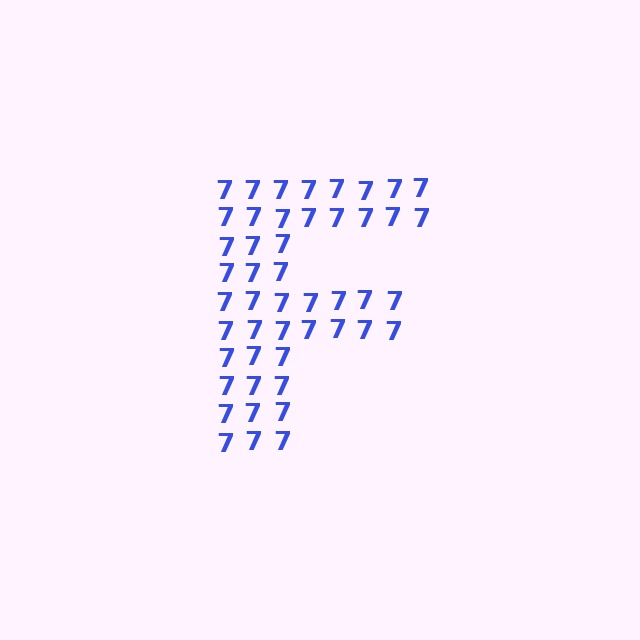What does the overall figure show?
The overall figure shows the letter F.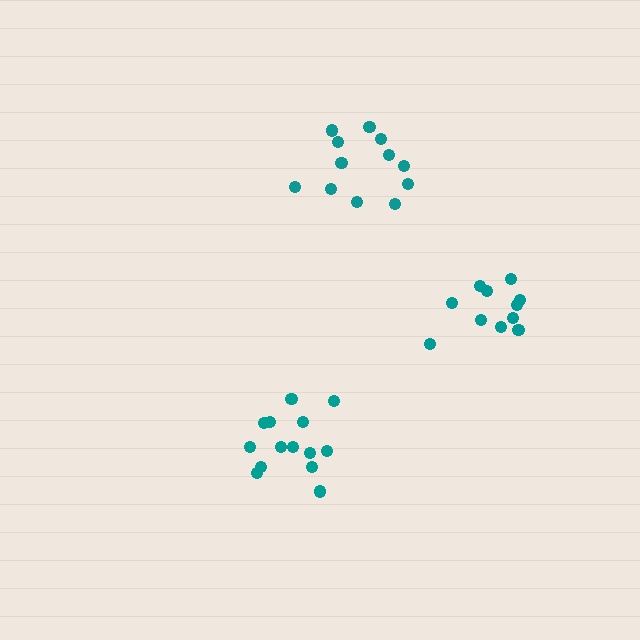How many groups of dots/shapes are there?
There are 3 groups.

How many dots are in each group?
Group 1: 12 dots, Group 2: 12 dots, Group 3: 14 dots (38 total).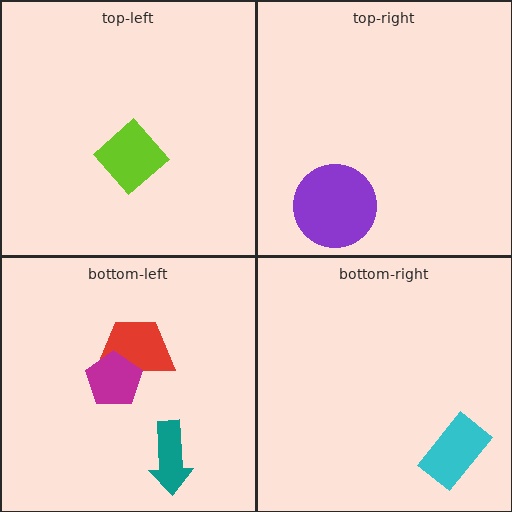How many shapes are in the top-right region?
1.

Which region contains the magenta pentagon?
The bottom-left region.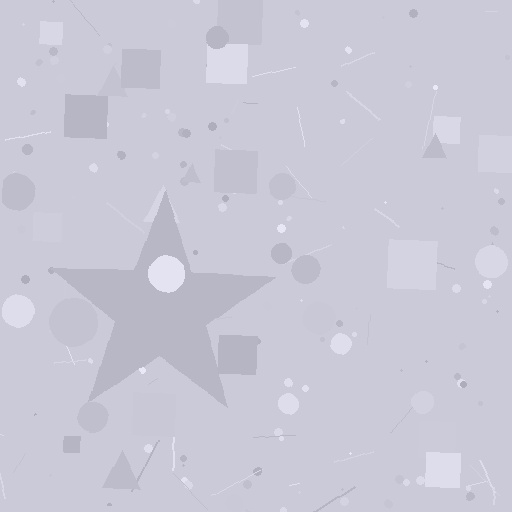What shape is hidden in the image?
A star is hidden in the image.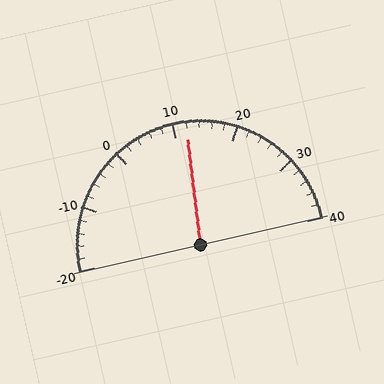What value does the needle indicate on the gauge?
The needle indicates approximately 12.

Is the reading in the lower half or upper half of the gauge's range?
The reading is in the upper half of the range (-20 to 40).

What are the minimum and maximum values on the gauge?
The gauge ranges from -20 to 40.